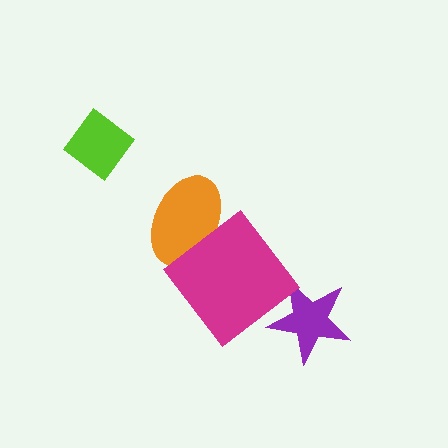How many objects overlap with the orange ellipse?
1 object overlaps with the orange ellipse.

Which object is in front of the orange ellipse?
The magenta diamond is in front of the orange ellipse.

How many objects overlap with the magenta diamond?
1 object overlaps with the magenta diamond.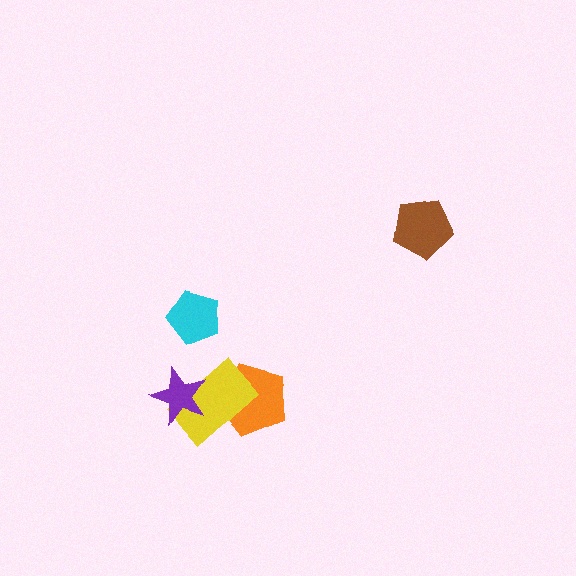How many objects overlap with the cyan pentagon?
0 objects overlap with the cyan pentagon.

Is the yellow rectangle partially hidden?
Yes, it is partially covered by another shape.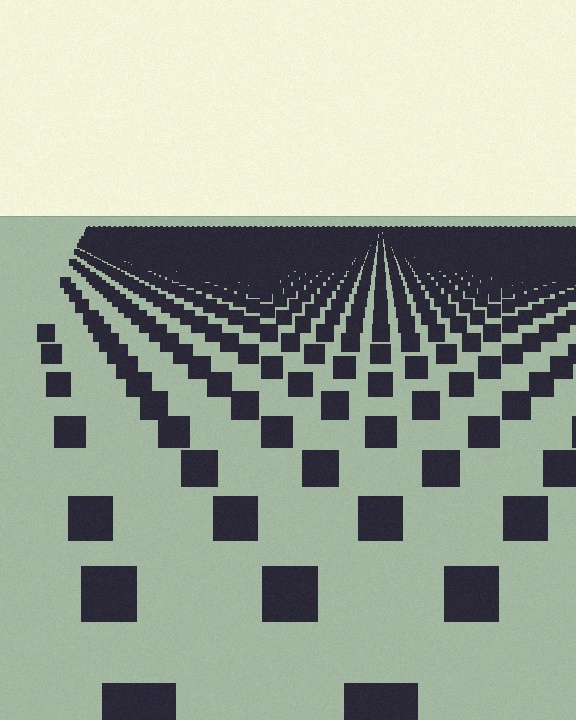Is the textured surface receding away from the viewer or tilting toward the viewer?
The surface is receding away from the viewer. Texture elements get smaller and denser toward the top.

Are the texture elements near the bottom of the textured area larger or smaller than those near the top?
Larger. Near the bottom, elements are closer to the viewer and appear at a bigger on-screen size.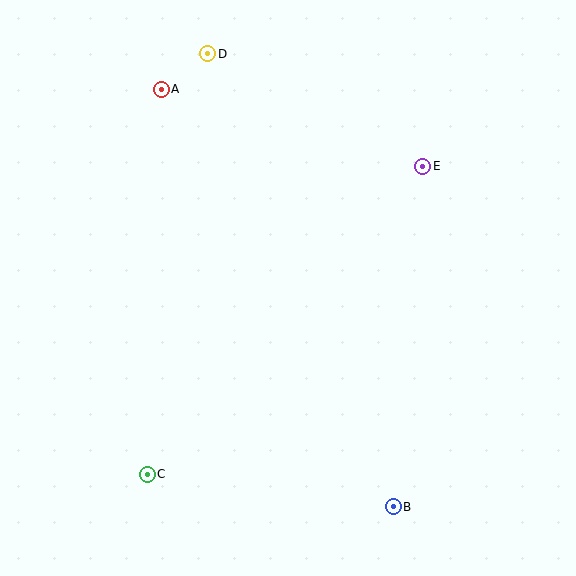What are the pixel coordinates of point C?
Point C is at (147, 474).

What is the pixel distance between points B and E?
The distance between B and E is 342 pixels.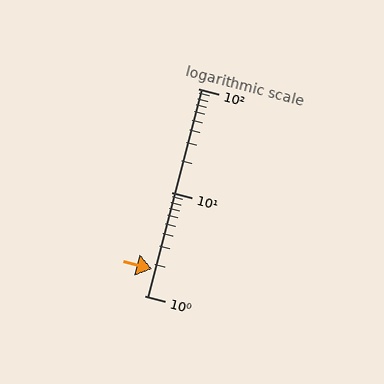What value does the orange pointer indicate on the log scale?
The pointer indicates approximately 1.8.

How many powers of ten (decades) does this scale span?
The scale spans 2 decades, from 1 to 100.